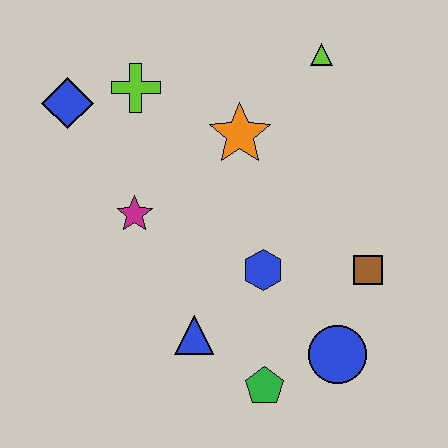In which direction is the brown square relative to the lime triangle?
The brown square is below the lime triangle.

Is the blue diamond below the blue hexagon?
No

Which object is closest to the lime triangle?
The orange star is closest to the lime triangle.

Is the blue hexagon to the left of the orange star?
No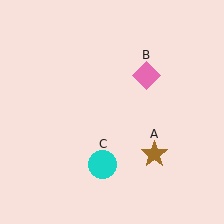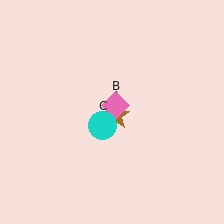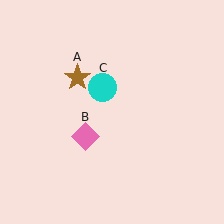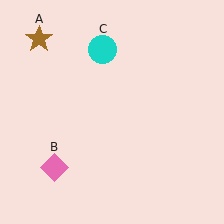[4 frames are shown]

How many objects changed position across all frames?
3 objects changed position: brown star (object A), pink diamond (object B), cyan circle (object C).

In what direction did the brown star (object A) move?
The brown star (object A) moved up and to the left.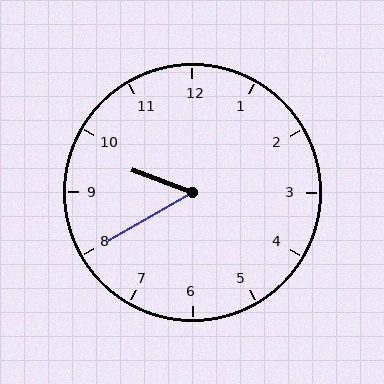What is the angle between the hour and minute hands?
Approximately 50 degrees.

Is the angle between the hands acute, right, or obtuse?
It is acute.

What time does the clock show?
9:40.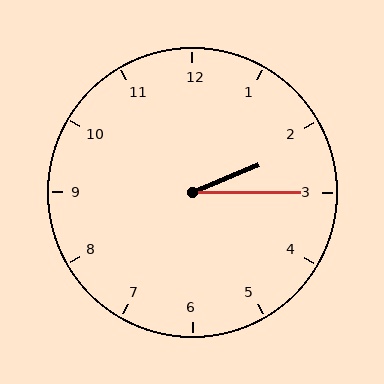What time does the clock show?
2:15.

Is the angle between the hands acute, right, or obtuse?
It is acute.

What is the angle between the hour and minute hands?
Approximately 22 degrees.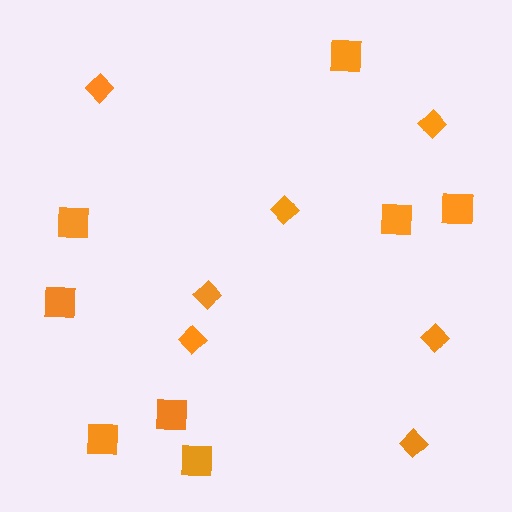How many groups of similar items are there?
There are 2 groups: one group of squares (8) and one group of diamonds (7).